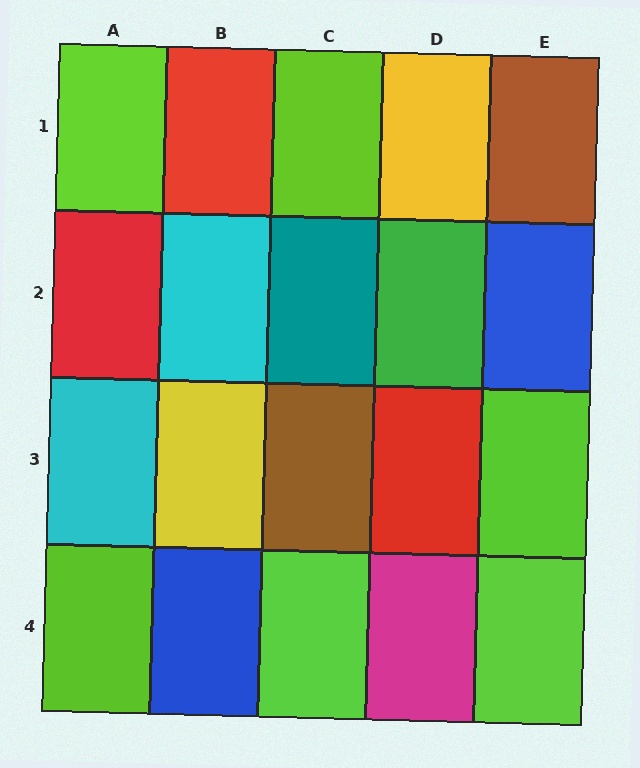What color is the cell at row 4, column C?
Lime.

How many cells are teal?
1 cell is teal.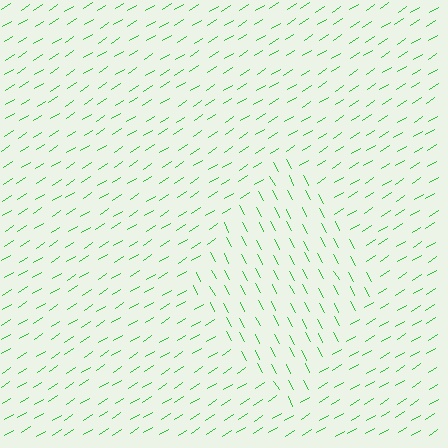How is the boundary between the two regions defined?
The boundary is defined purely by a change in line orientation (approximately 86 degrees difference). All lines are the same color and thickness.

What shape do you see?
I see a diamond.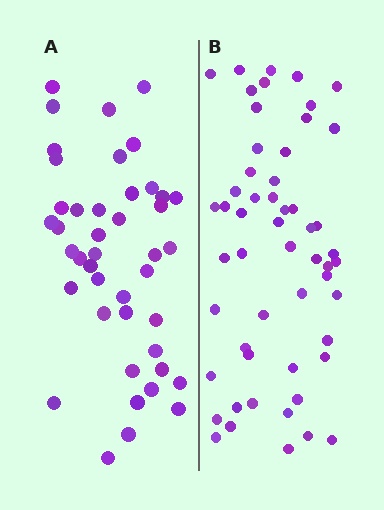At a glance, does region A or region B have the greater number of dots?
Region B (the right region) has more dots.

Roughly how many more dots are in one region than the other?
Region B has roughly 12 or so more dots than region A.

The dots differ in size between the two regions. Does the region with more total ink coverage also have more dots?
No. Region A has more total ink coverage because its dots are larger, but region B actually contains more individual dots. Total area can be misleading — the number of items is what matters here.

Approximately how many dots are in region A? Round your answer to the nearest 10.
About 40 dots. (The exact count is 43, which rounds to 40.)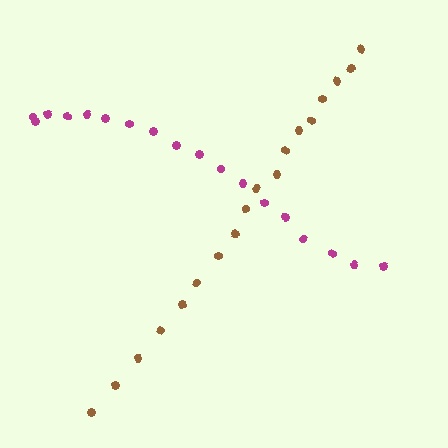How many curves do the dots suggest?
There are 2 distinct paths.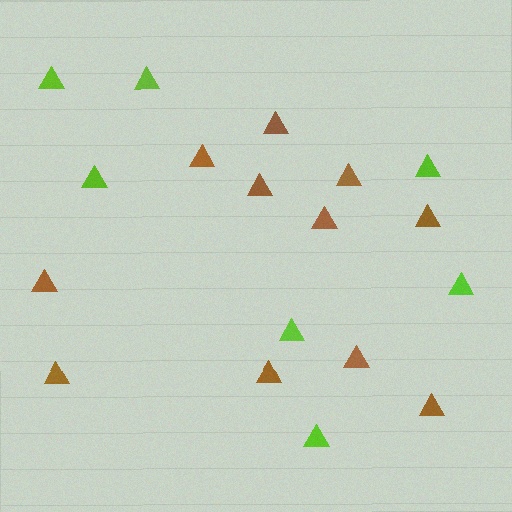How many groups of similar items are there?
There are 2 groups: one group of brown triangles (11) and one group of lime triangles (7).